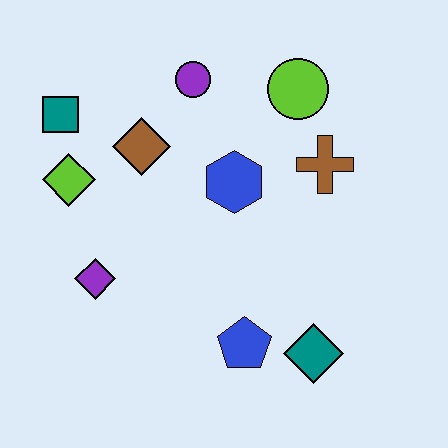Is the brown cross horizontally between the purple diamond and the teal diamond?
No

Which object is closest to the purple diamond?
The lime diamond is closest to the purple diamond.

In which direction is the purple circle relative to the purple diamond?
The purple circle is above the purple diamond.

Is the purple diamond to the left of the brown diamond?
Yes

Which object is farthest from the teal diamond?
The teal square is farthest from the teal diamond.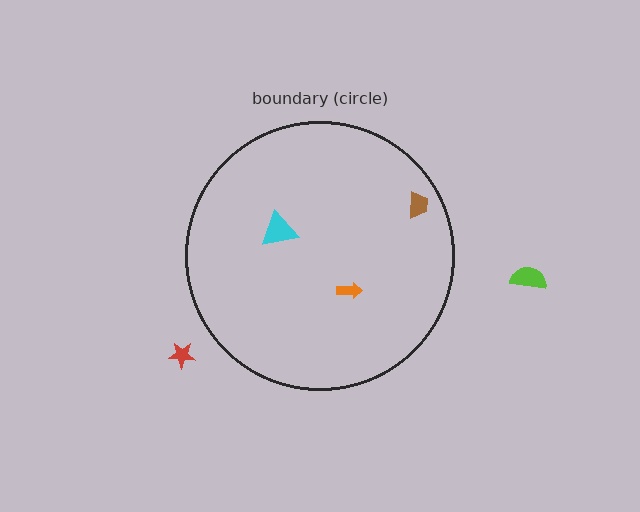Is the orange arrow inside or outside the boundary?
Inside.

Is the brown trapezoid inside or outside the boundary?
Inside.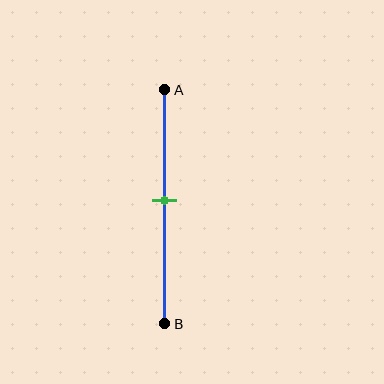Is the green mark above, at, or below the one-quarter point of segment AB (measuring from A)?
The green mark is below the one-quarter point of segment AB.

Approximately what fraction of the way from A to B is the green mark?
The green mark is approximately 45% of the way from A to B.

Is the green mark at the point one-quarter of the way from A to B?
No, the mark is at about 45% from A, not at the 25% one-quarter point.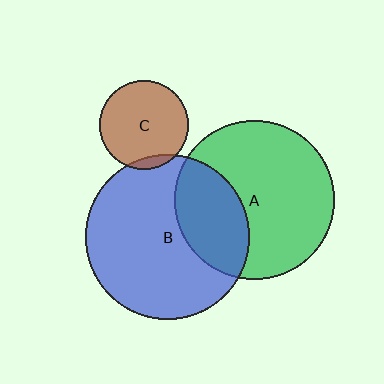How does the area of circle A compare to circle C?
Approximately 3.2 times.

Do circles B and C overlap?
Yes.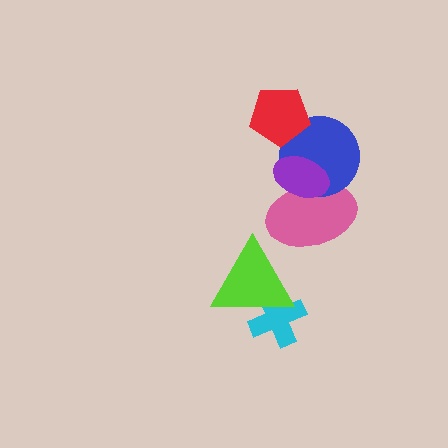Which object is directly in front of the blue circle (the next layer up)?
The red pentagon is directly in front of the blue circle.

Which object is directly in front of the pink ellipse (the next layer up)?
The blue circle is directly in front of the pink ellipse.